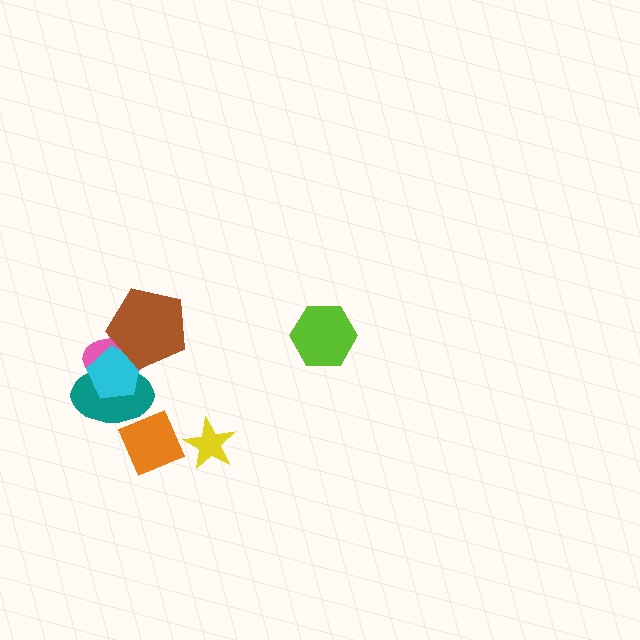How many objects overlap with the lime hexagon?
0 objects overlap with the lime hexagon.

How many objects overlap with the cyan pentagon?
3 objects overlap with the cyan pentagon.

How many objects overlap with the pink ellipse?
3 objects overlap with the pink ellipse.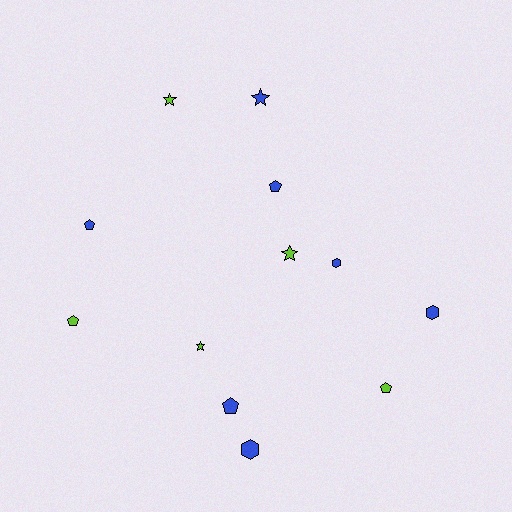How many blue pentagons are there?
There are 3 blue pentagons.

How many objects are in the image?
There are 12 objects.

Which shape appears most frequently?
Pentagon, with 5 objects.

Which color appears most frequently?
Blue, with 7 objects.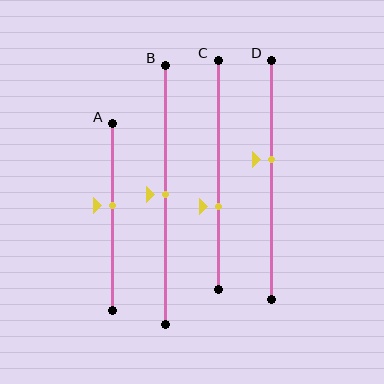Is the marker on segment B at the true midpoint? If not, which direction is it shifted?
Yes, the marker on segment B is at the true midpoint.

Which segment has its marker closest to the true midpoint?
Segment B has its marker closest to the true midpoint.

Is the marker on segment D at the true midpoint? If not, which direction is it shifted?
No, the marker on segment D is shifted upward by about 8% of the segment length.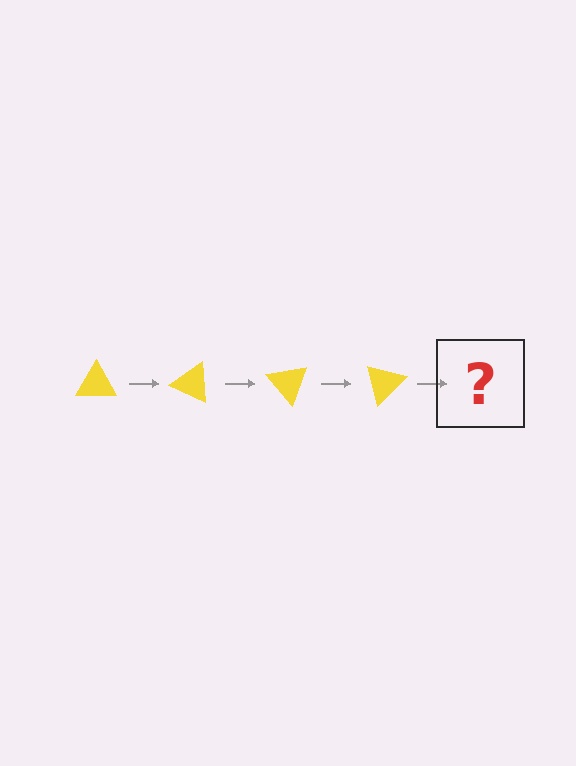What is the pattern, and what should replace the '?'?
The pattern is that the triangle rotates 25 degrees each step. The '?' should be a yellow triangle rotated 100 degrees.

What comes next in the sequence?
The next element should be a yellow triangle rotated 100 degrees.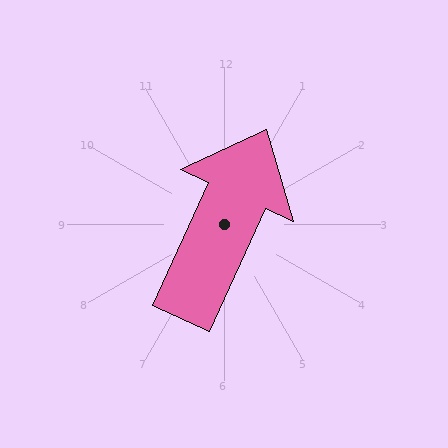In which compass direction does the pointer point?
Northeast.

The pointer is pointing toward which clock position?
Roughly 1 o'clock.